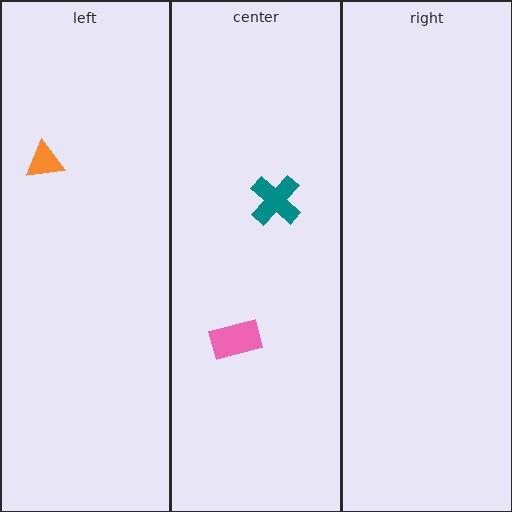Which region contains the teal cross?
The center region.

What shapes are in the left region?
The orange triangle.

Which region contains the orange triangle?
The left region.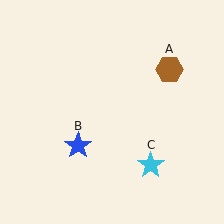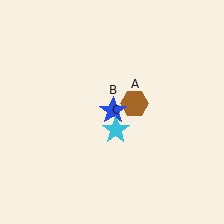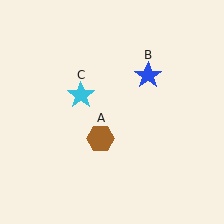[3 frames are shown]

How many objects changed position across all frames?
3 objects changed position: brown hexagon (object A), blue star (object B), cyan star (object C).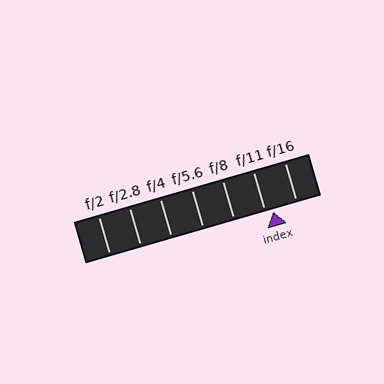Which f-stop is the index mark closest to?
The index mark is closest to f/11.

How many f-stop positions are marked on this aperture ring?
There are 7 f-stop positions marked.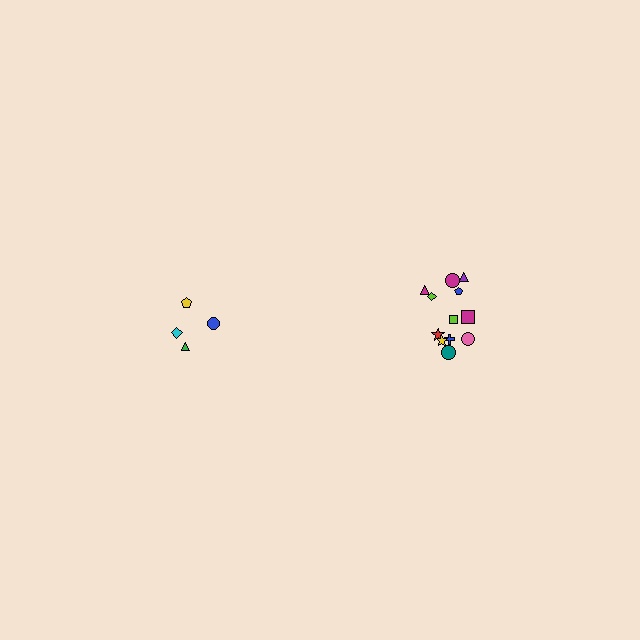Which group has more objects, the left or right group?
The right group.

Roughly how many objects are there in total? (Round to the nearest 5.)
Roughly 15 objects in total.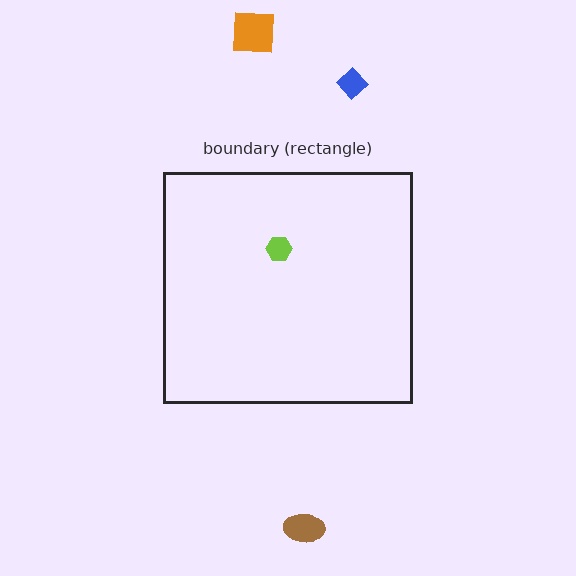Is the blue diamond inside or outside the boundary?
Outside.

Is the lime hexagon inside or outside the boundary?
Inside.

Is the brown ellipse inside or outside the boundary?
Outside.